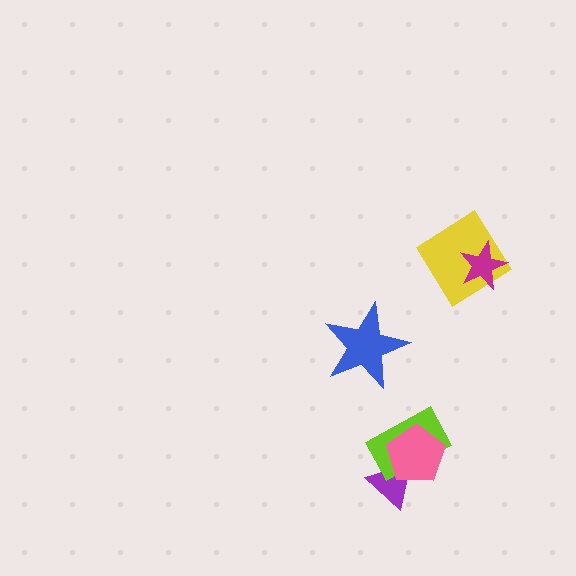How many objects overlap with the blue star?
0 objects overlap with the blue star.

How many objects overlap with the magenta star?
1 object overlaps with the magenta star.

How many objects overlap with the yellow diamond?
1 object overlaps with the yellow diamond.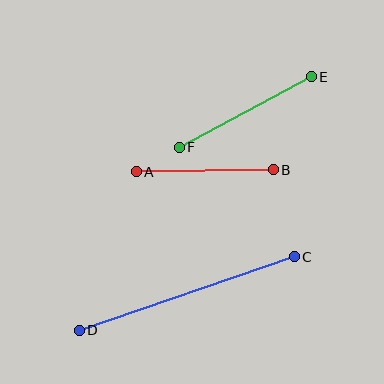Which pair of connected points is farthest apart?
Points C and D are farthest apart.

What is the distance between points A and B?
The distance is approximately 137 pixels.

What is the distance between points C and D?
The distance is approximately 227 pixels.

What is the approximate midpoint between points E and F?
The midpoint is at approximately (245, 112) pixels.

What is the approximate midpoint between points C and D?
The midpoint is at approximately (187, 294) pixels.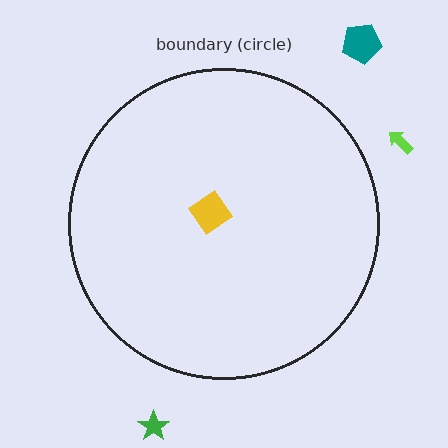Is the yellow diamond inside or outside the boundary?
Inside.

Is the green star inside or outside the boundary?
Outside.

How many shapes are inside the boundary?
1 inside, 3 outside.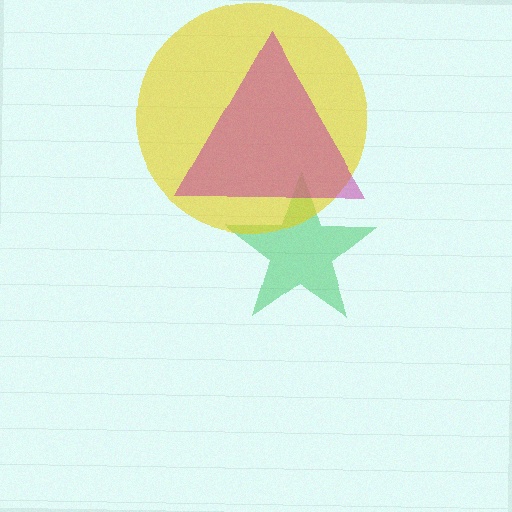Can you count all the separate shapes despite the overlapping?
Yes, there are 3 separate shapes.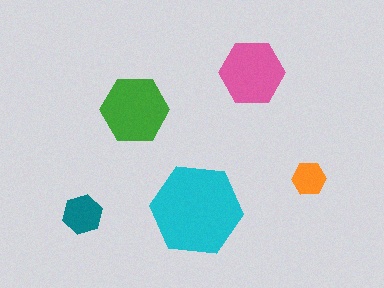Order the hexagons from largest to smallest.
the cyan one, the green one, the pink one, the teal one, the orange one.